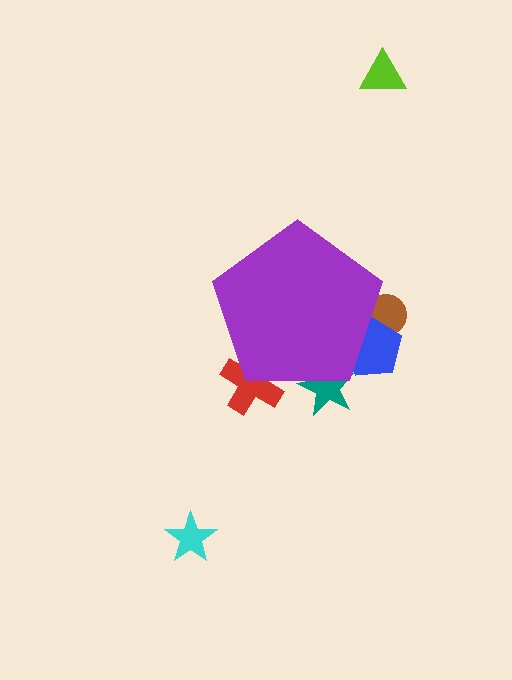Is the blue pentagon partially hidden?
Yes, the blue pentagon is partially hidden behind the purple pentagon.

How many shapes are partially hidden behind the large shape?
4 shapes are partially hidden.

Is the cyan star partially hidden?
No, the cyan star is fully visible.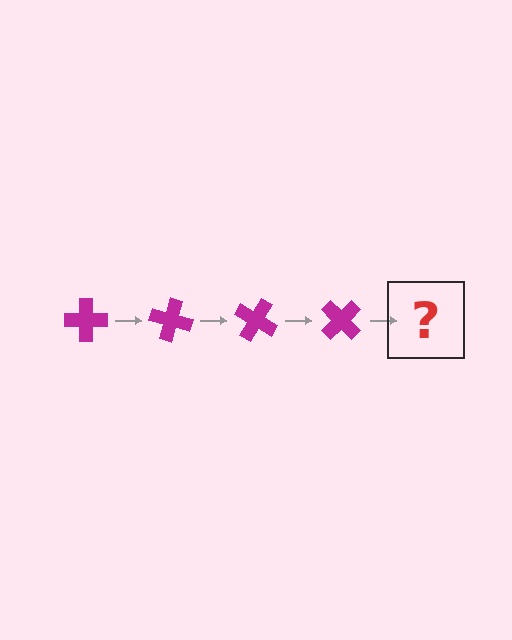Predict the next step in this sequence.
The next step is a magenta cross rotated 60 degrees.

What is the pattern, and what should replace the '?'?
The pattern is that the cross rotates 15 degrees each step. The '?' should be a magenta cross rotated 60 degrees.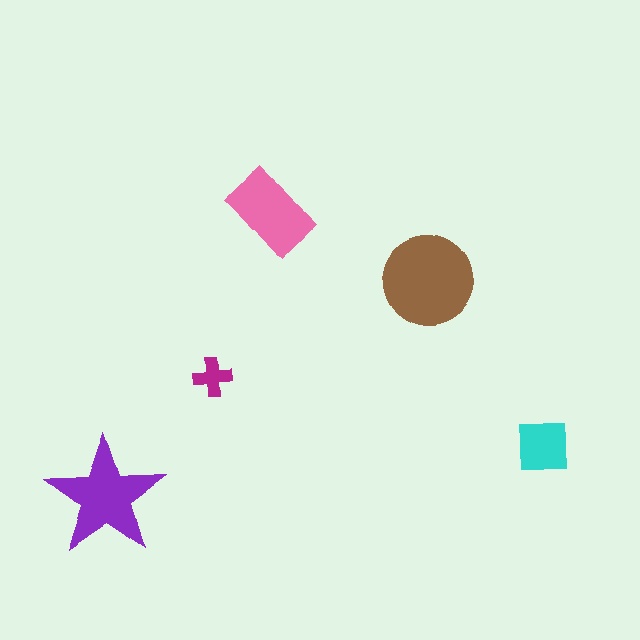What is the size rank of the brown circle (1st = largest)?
1st.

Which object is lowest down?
The purple star is bottommost.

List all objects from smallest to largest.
The magenta cross, the cyan square, the pink rectangle, the purple star, the brown circle.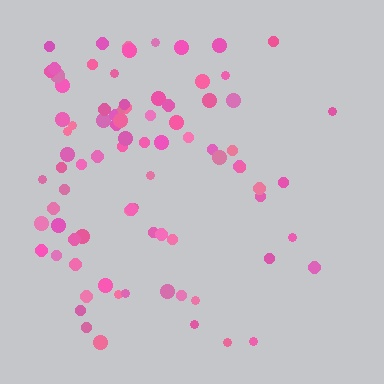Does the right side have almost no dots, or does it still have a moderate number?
Still a moderate number, just noticeably fewer than the left.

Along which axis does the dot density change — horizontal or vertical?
Horizontal.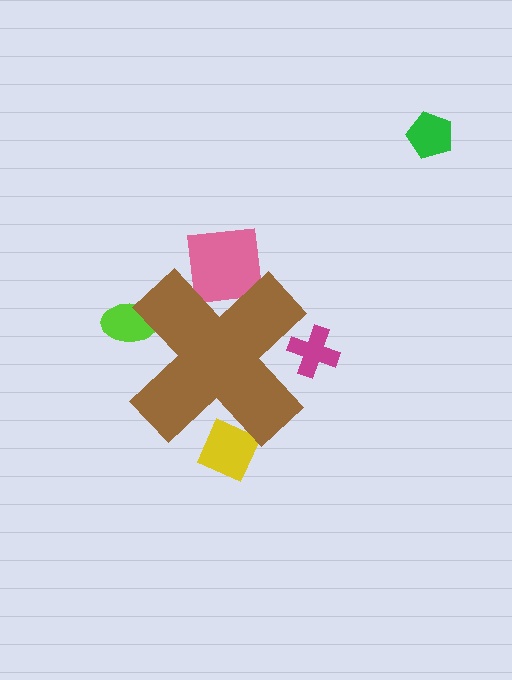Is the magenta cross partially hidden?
Yes, the magenta cross is partially hidden behind the brown cross.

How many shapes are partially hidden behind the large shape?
4 shapes are partially hidden.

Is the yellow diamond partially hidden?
Yes, the yellow diamond is partially hidden behind the brown cross.